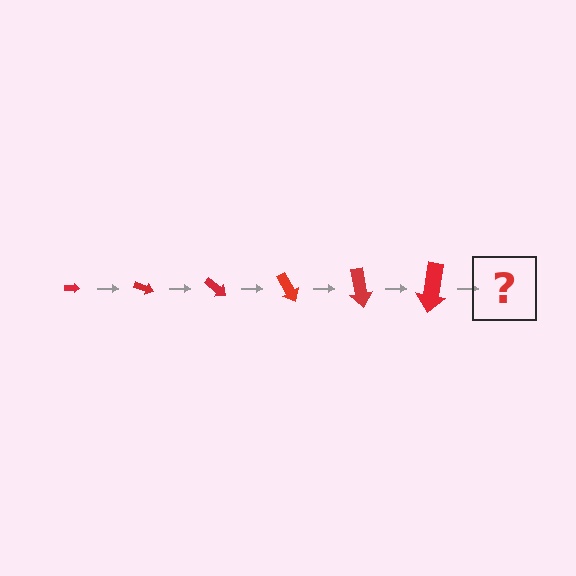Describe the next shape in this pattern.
It should be an arrow, larger than the previous one and rotated 120 degrees from the start.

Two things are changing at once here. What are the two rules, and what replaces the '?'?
The two rules are that the arrow grows larger each step and it rotates 20 degrees each step. The '?' should be an arrow, larger than the previous one and rotated 120 degrees from the start.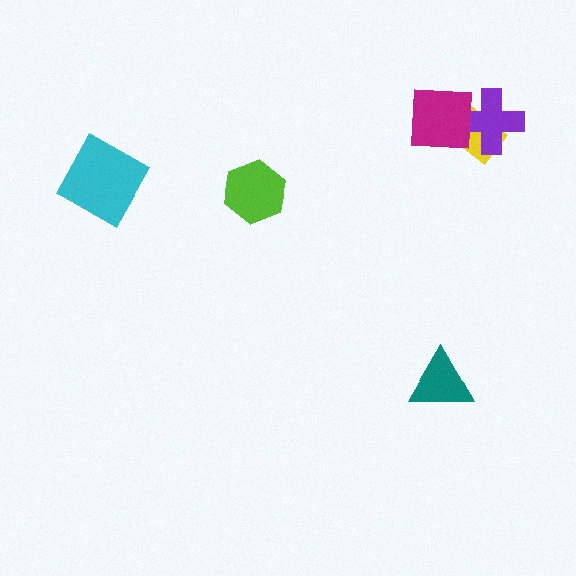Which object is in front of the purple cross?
The magenta square is in front of the purple cross.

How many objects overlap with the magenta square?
2 objects overlap with the magenta square.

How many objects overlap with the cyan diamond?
0 objects overlap with the cyan diamond.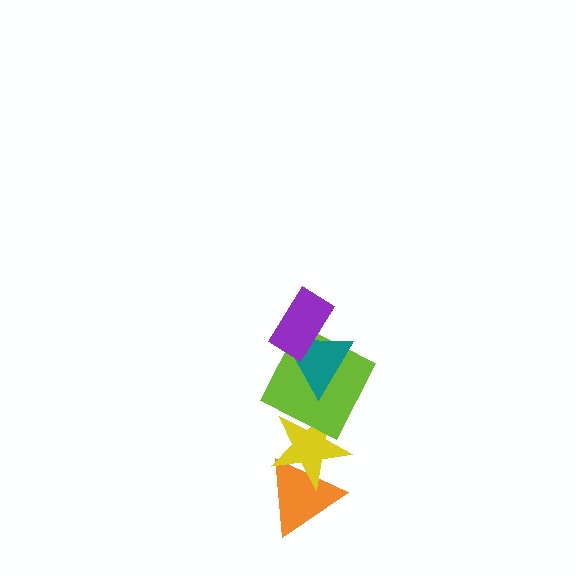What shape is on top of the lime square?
The teal triangle is on top of the lime square.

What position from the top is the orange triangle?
The orange triangle is 5th from the top.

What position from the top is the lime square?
The lime square is 3rd from the top.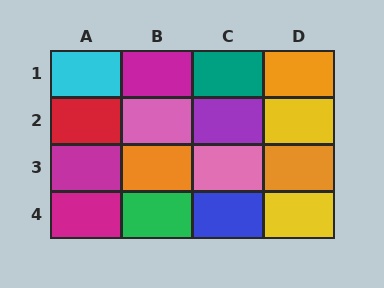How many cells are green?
1 cell is green.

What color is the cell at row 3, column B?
Orange.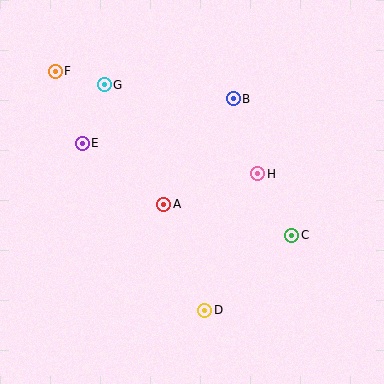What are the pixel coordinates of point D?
Point D is at (205, 310).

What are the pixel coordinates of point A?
Point A is at (164, 204).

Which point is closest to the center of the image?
Point A at (164, 204) is closest to the center.